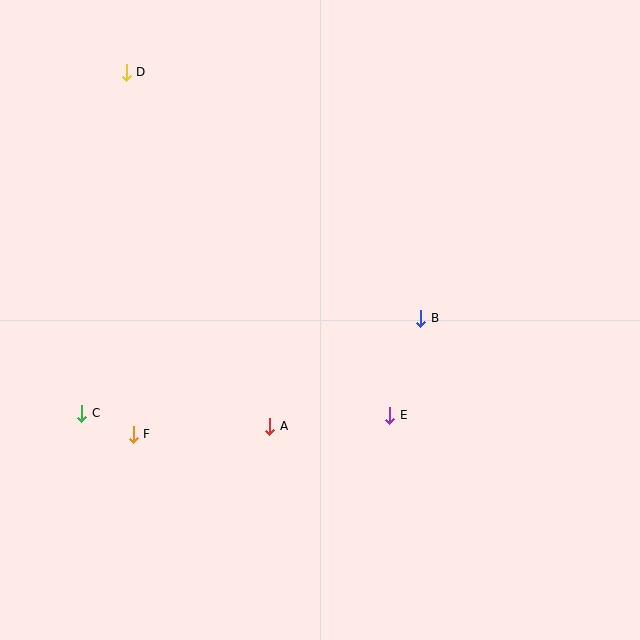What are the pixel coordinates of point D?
Point D is at (126, 72).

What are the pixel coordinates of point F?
Point F is at (133, 434).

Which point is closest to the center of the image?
Point B at (421, 318) is closest to the center.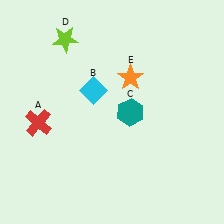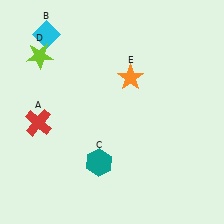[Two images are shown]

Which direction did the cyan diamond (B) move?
The cyan diamond (B) moved up.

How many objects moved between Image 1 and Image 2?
3 objects moved between the two images.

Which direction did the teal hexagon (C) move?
The teal hexagon (C) moved down.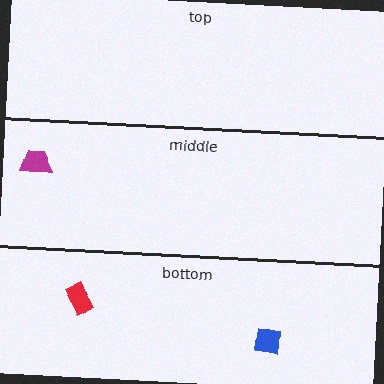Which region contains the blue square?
The bottom region.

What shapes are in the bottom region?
The blue square, the red rectangle.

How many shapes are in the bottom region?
2.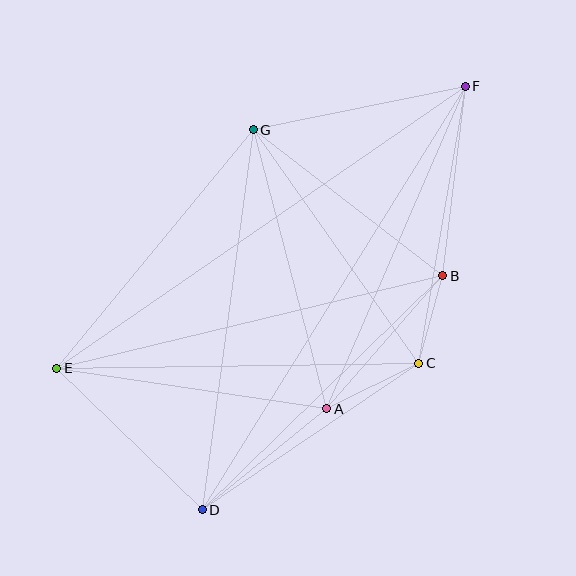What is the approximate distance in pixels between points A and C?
The distance between A and C is approximately 103 pixels.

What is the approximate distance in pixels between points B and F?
The distance between B and F is approximately 191 pixels.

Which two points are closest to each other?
Points B and C are closest to each other.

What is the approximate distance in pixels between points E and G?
The distance between E and G is approximately 309 pixels.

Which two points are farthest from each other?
Points D and F are farthest from each other.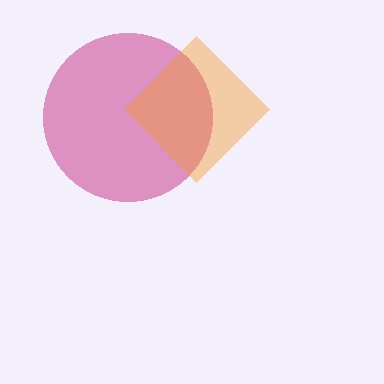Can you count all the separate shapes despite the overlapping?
Yes, there are 2 separate shapes.